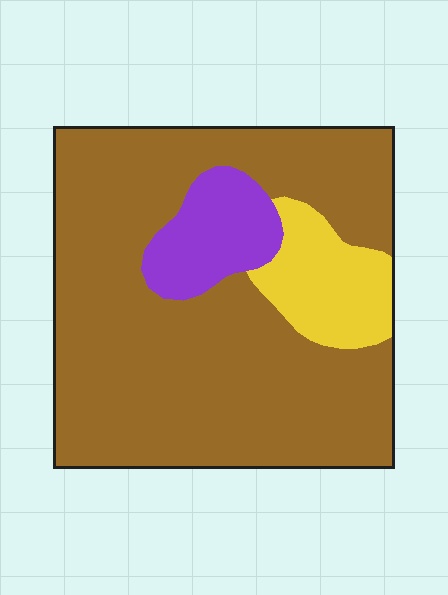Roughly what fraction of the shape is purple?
Purple takes up about one tenth (1/10) of the shape.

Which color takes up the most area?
Brown, at roughly 80%.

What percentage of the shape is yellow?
Yellow takes up about one eighth (1/8) of the shape.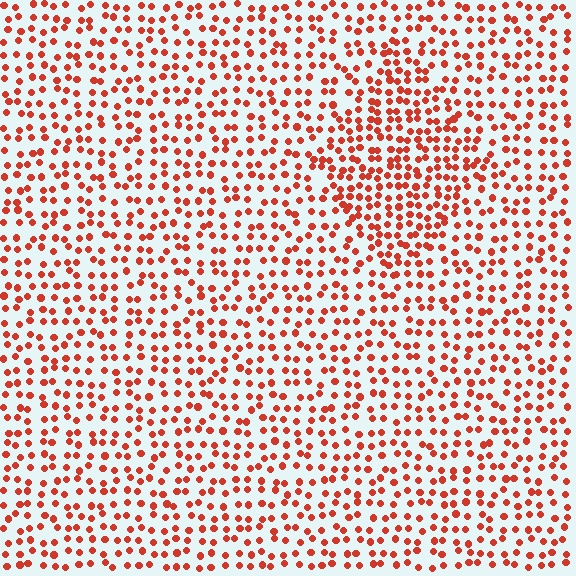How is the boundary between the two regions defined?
The boundary is defined by a change in element density (approximately 1.6x ratio). All elements are the same color, size, and shape.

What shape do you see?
I see a diamond.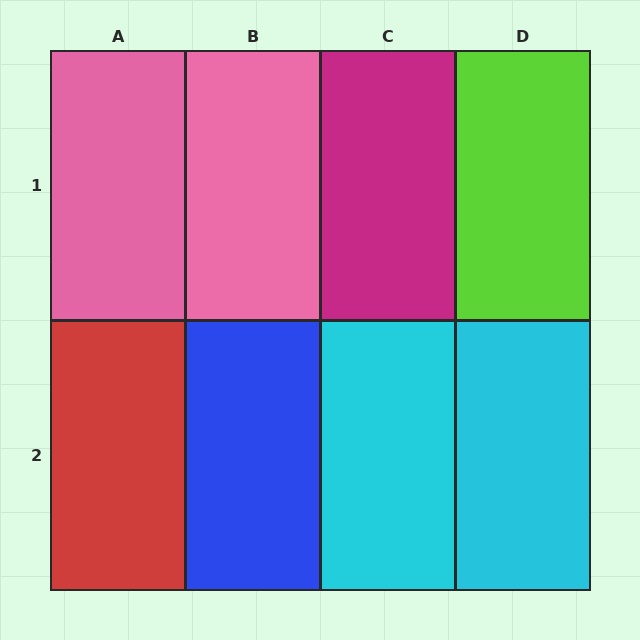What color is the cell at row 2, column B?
Blue.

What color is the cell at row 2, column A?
Red.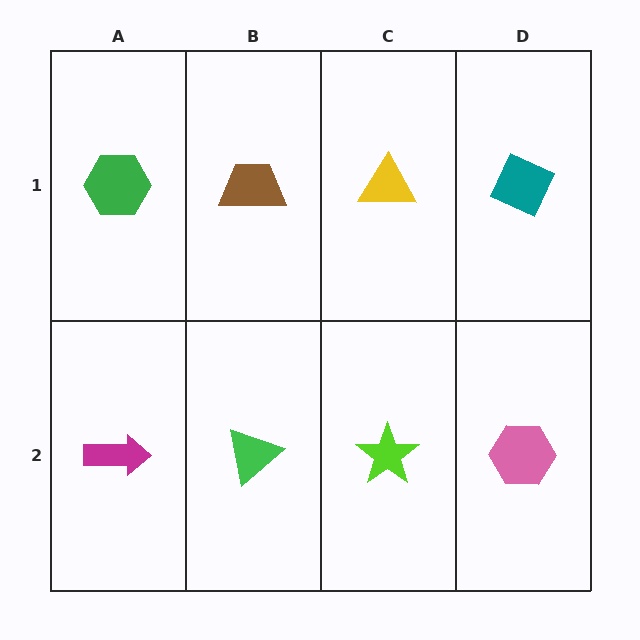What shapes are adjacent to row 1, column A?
A magenta arrow (row 2, column A), a brown trapezoid (row 1, column B).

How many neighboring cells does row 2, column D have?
2.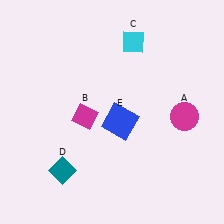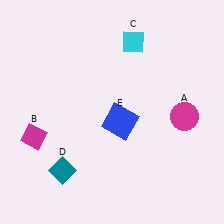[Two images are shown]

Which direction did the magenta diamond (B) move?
The magenta diamond (B) moved left.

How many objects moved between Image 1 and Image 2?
1 object moved between the two images.